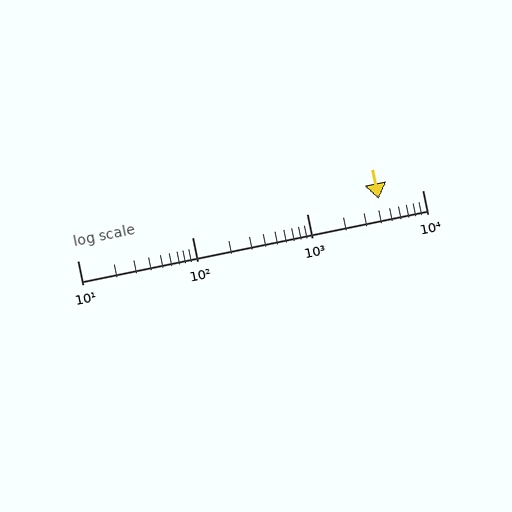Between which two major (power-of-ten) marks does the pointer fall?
The pointer is between 1000 and 10000.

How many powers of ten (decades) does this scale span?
The scale spans 3 decades, from 10 to 10000.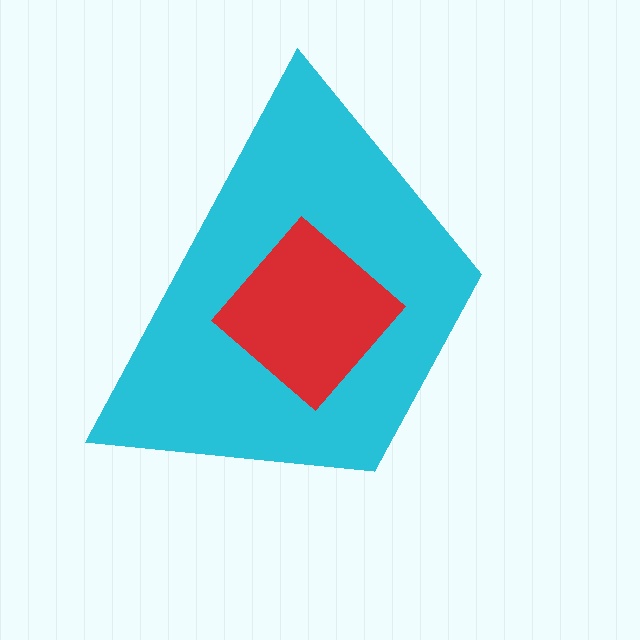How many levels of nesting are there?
2.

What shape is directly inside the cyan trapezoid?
The red diamond.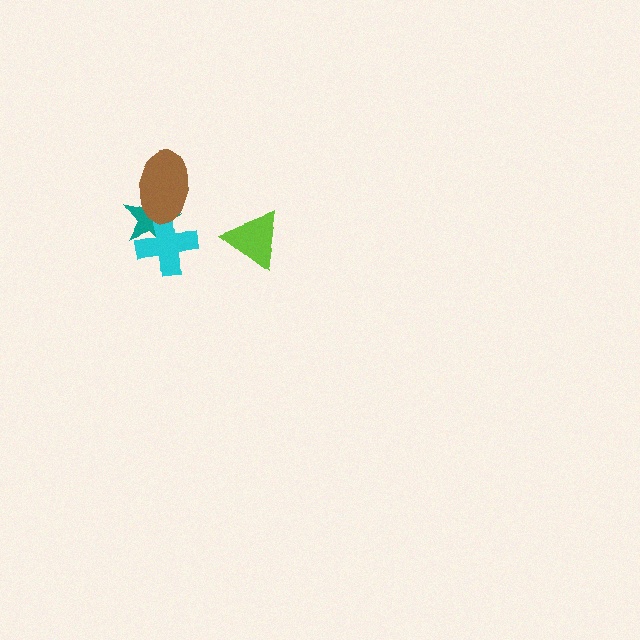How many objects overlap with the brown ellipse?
2 objects overlap with the brown ellipse.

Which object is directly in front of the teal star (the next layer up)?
The cyan cross is directly in front of the teal star.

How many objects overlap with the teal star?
2 objects overlap with the teal star.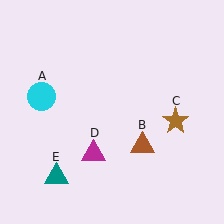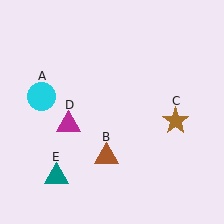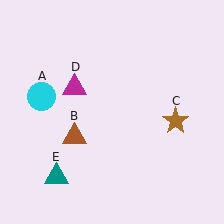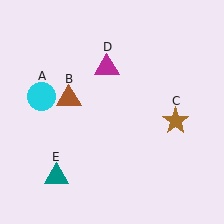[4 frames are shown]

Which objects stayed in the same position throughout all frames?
Cyan circle (object A) and brown star (object C) and teal triangle (object E) remained stationary.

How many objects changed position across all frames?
2 objects changed position: brown triangle (object B), magenta triangle (object D).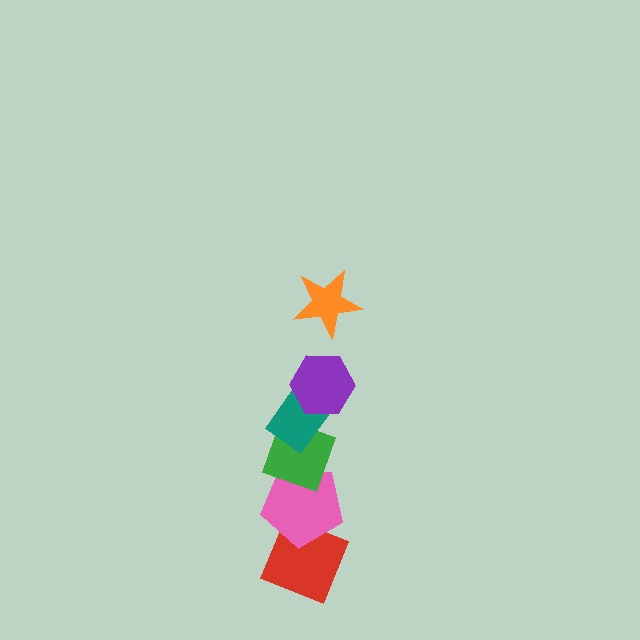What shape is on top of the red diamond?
The pink pentagon is on top of the red diamond.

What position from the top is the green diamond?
The green diamond is 4th from the top.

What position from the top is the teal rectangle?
The teal rectangle is 3rd from the top.